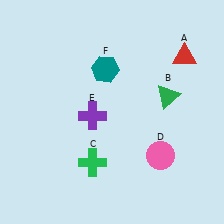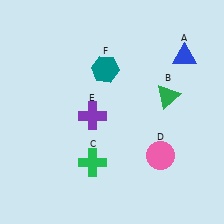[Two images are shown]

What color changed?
The triangle (A) changed from red in Image 1 to blue in Image 2.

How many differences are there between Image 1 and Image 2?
There is 1 difference between the two images.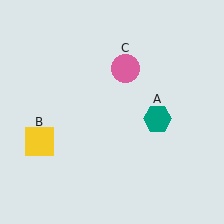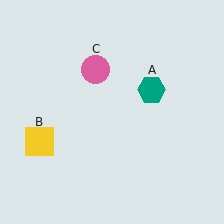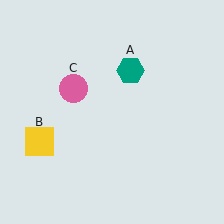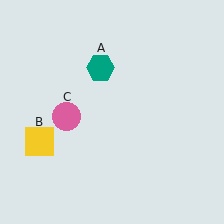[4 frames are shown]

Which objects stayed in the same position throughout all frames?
Yellow square (object B) remained stationary.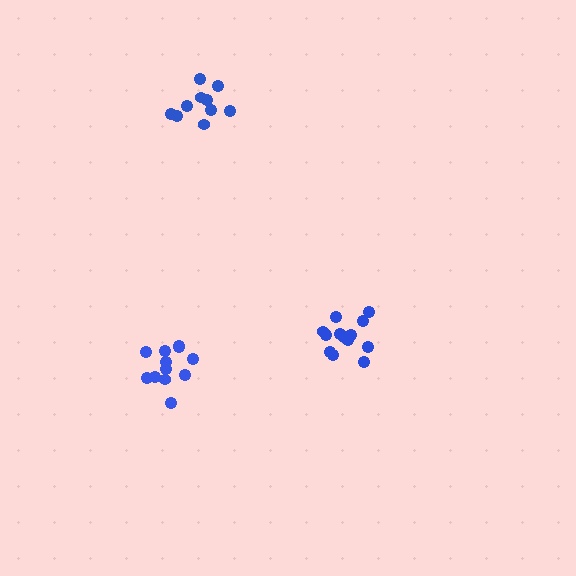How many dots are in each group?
Group 1: 12 dots, Group 2: 10 dots, Group 3: 14 dots (36 total).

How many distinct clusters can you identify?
There are 3 distinct clusters.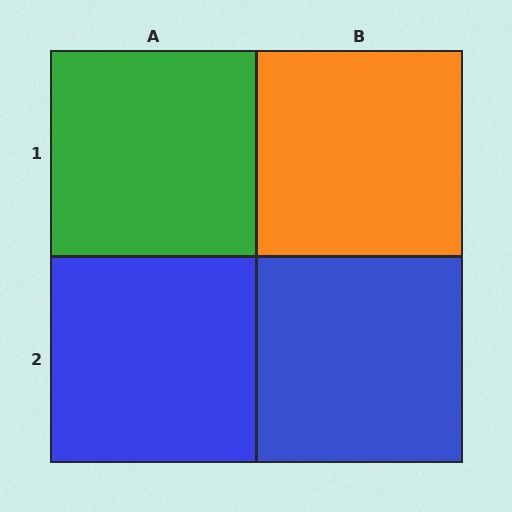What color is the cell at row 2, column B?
Blue.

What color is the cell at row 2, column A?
Blue.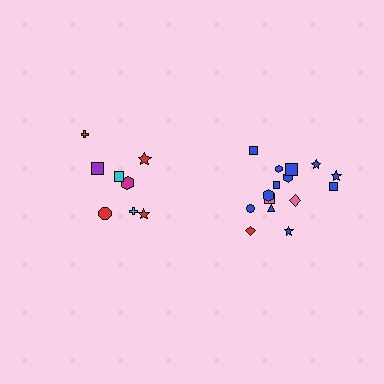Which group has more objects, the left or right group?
The right group.